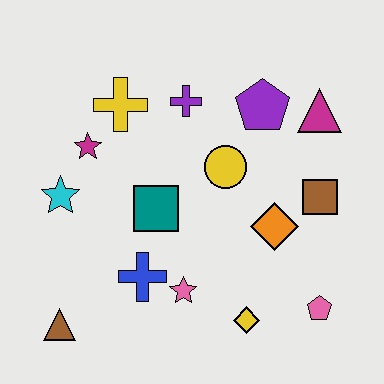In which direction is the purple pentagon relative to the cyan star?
The purple pentagon is to the right of the cyan star.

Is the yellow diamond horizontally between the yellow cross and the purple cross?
No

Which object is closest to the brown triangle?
The blue cross is closest to the brown triangle.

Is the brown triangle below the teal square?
Yes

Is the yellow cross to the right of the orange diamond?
No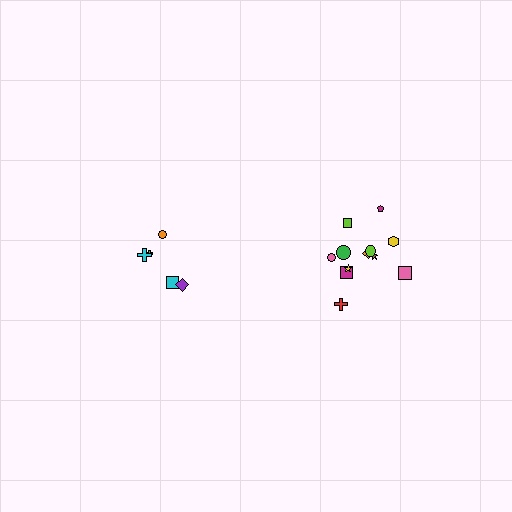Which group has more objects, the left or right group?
The right group.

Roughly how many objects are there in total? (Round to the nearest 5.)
Roughly 15 objects in total.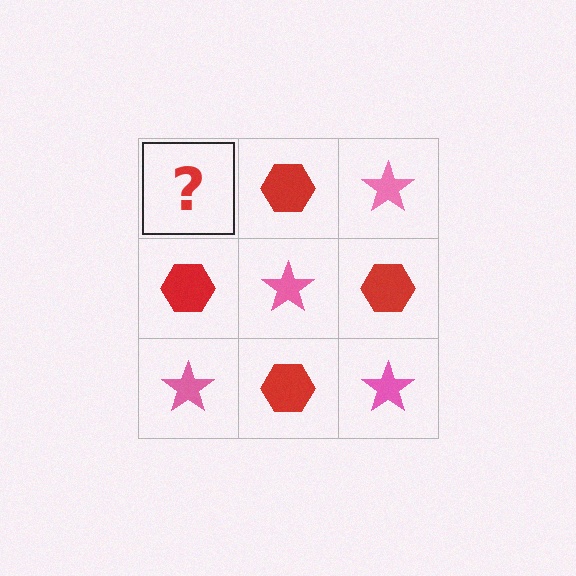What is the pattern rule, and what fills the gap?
The rule is that it alternates pink star and red hexagon in a checkerboard pattern. The gap should be filled with a pink star.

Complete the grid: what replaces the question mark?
The question mark should be replaced with a pink star.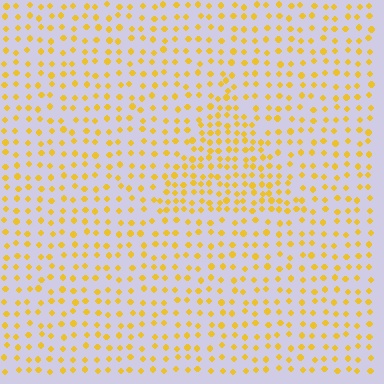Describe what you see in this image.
The image contains small yellow elements arranged at two different densities. A triangle-shaped region is visible where the elements are more densely packed than the surrounding area.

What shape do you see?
I see a triangle.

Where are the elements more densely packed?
The elements are more densely packed inside the triangle boundary.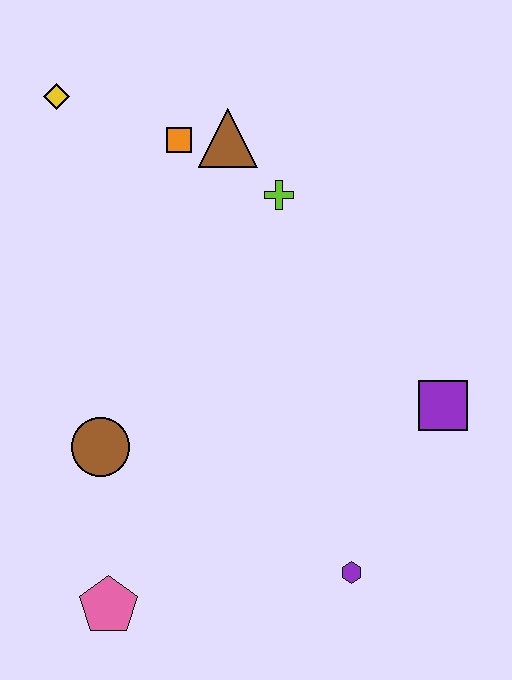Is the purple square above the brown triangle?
No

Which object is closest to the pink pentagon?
The brown circle is closest to the pink pentagon.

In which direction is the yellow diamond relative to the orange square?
The yellow diamond is to the left of the orange square.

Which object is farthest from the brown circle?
The yellow diamond is farthest from the brown circle.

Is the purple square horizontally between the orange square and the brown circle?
No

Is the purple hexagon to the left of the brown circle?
No